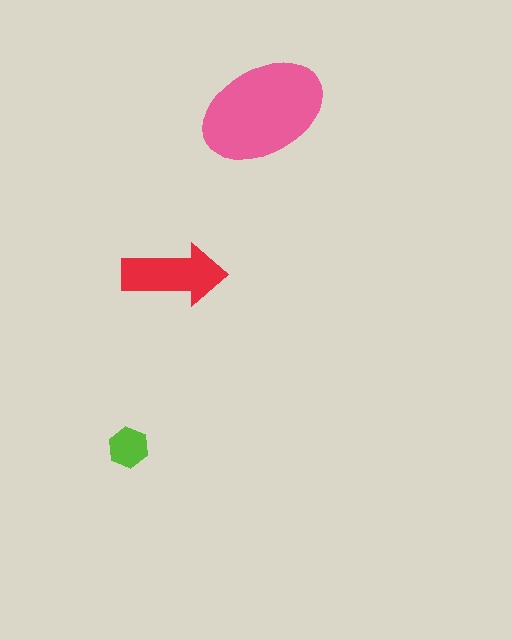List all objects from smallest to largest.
The lime hexagon, the red arrow, the pink ellipse.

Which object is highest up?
The pink ellipse is topmost.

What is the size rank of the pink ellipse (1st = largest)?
1st.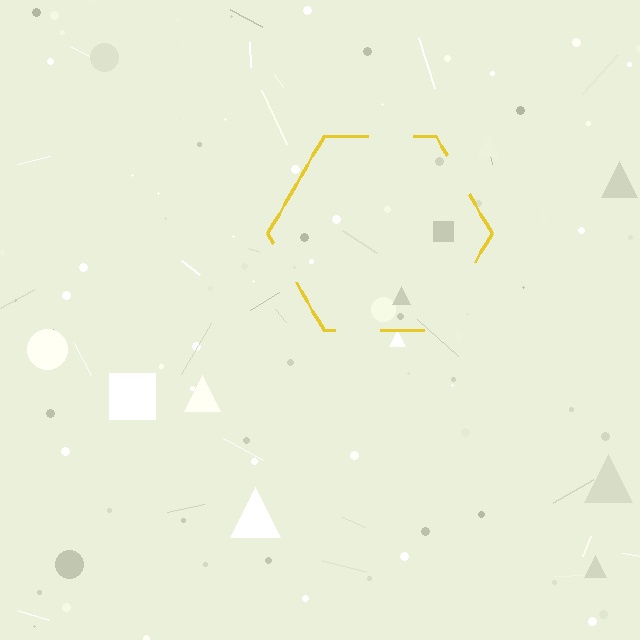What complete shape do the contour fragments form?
The contour fragments form a hexagon.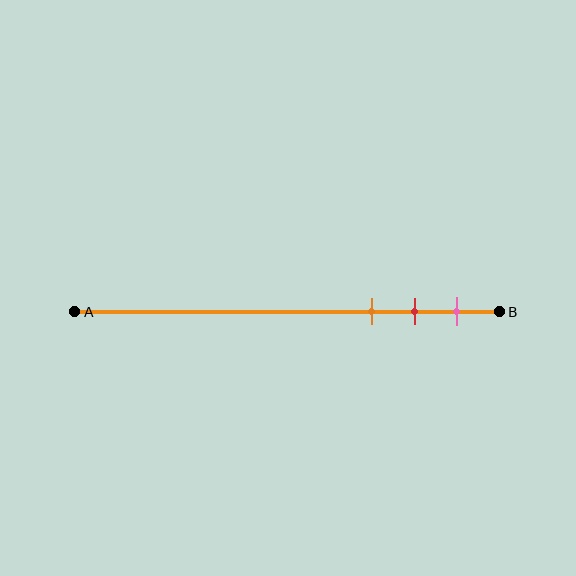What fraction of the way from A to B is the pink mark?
The pink mark is approximately 90% (0.9) of the way from A to B.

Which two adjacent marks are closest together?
The red and pink marks are the closest adjacent pair.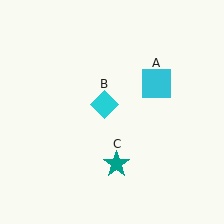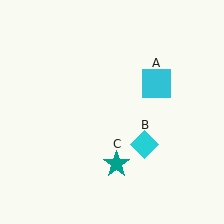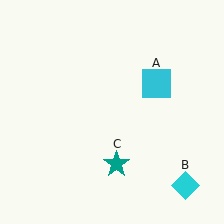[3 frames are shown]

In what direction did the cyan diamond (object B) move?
The cyan diamond (object B) moved down and to the right.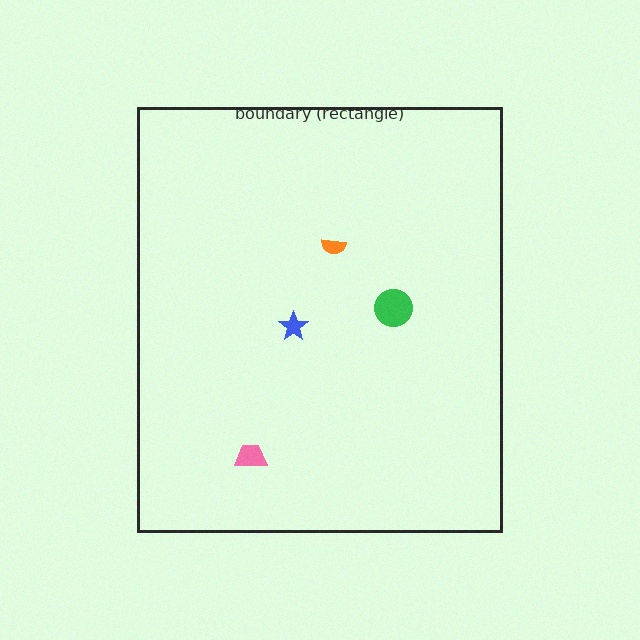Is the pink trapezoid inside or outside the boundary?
Inside.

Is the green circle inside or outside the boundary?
Inside.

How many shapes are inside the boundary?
4 inside, 0 outside.